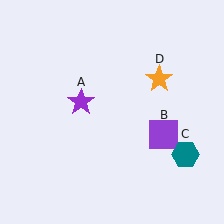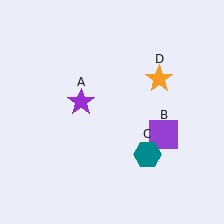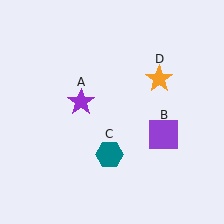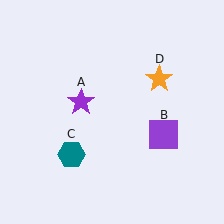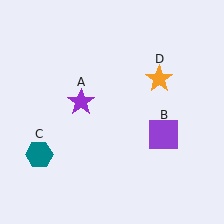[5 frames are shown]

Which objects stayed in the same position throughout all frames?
Purple star (object A) and purple square (object B) and orange star (object D) remained stationary.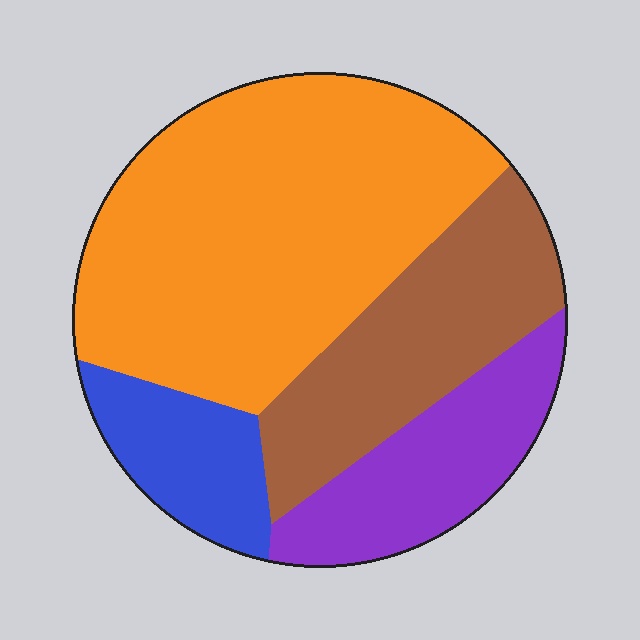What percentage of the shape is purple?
Purple covers around 15% of the shape.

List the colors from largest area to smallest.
From largest to smallest: orange, brown, purple, blue.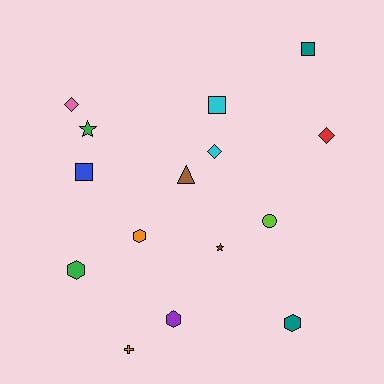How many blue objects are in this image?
There is 1 blue object.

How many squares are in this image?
There are 3 squares.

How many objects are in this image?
There are 15 objects.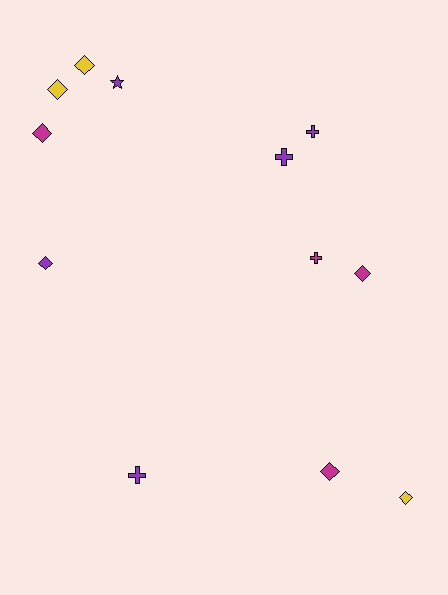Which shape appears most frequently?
Diamond, with 7 objects.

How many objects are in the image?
There are 12 objects.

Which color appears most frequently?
Purple, with 5 objects.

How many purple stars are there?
There is 1 purple star.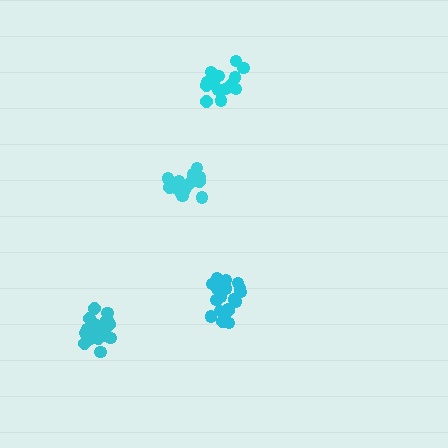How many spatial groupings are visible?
There are 4 spatial groupings.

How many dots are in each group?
Group 1: 18 dots, Group 2: 18 dots, Group 3: 15 dots, Group 4: 18 dots (69 total).